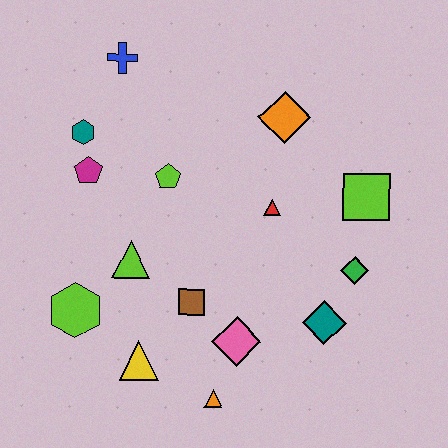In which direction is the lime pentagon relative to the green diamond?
The lime pentagon is to the left of the green diamond.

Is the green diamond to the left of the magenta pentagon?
No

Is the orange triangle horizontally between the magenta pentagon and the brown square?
No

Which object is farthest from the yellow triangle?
The blue cross is farthest from the yellow triangle.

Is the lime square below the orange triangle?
No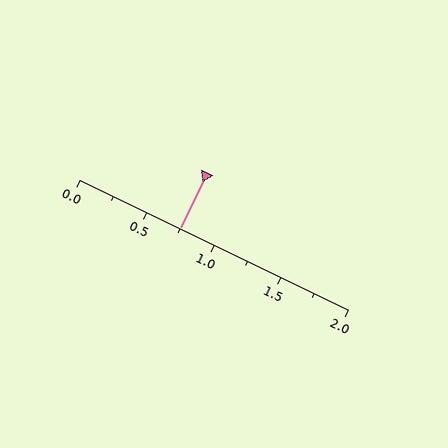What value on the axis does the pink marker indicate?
The marker indicates approximately 0.75.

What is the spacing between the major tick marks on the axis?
The major ticks are spaced 0.5 apart.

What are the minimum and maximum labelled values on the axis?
The axis runs from 0.0 to 2.0.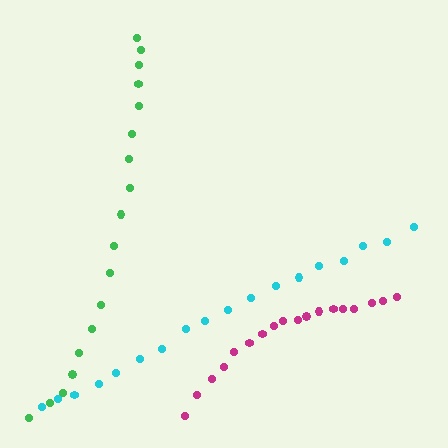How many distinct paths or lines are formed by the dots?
There are 3 distinct paths.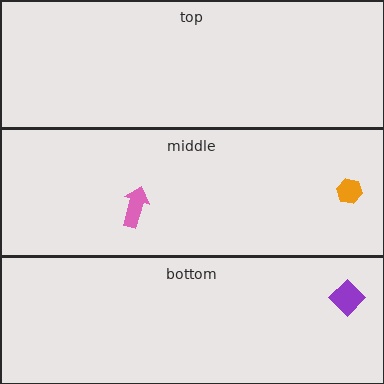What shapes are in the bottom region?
The purple diamond.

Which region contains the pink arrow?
The middle region.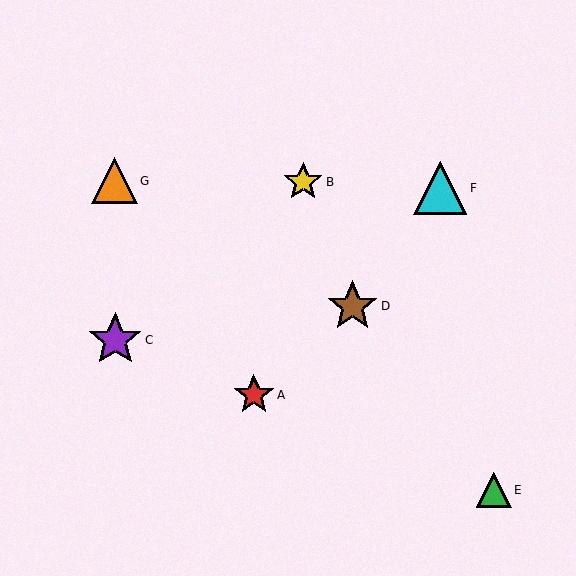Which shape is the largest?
The purple star (labeled C) is the largest.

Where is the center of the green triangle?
The center of the green triangle is at (494, 490).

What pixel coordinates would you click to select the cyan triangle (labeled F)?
Click at (440, 188) to select the cyan triangle F.